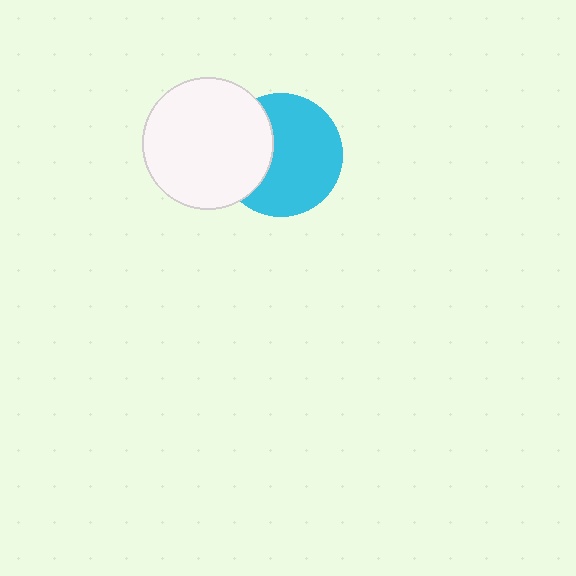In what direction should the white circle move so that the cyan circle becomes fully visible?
The white circle should move left. That is the shortest direction to clear the overlap and leave the cyan circle fully visible.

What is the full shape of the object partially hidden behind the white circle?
The partially hidden object is a cyan circle.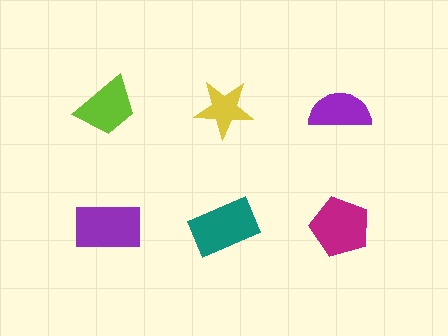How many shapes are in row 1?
3 shapes.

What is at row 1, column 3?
A purple semicircle.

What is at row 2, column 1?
A purple rectangle.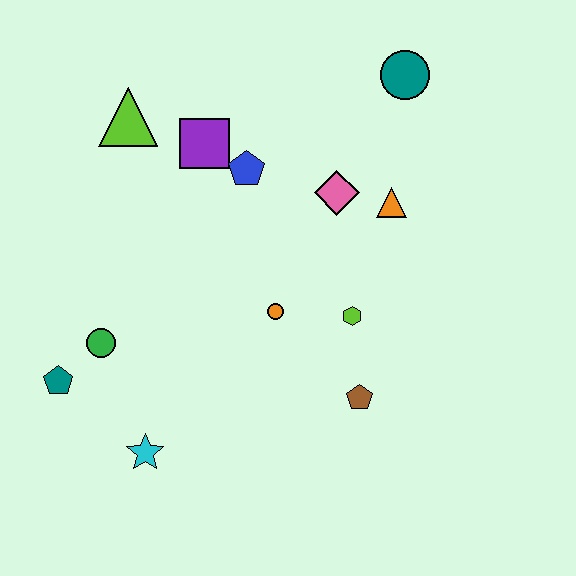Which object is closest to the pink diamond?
The orange triangle is closest to the pink diamond.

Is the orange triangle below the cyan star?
No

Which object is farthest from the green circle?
The teal circle is farthest from the green circle.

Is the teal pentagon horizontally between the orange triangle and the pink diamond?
No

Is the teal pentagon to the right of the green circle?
No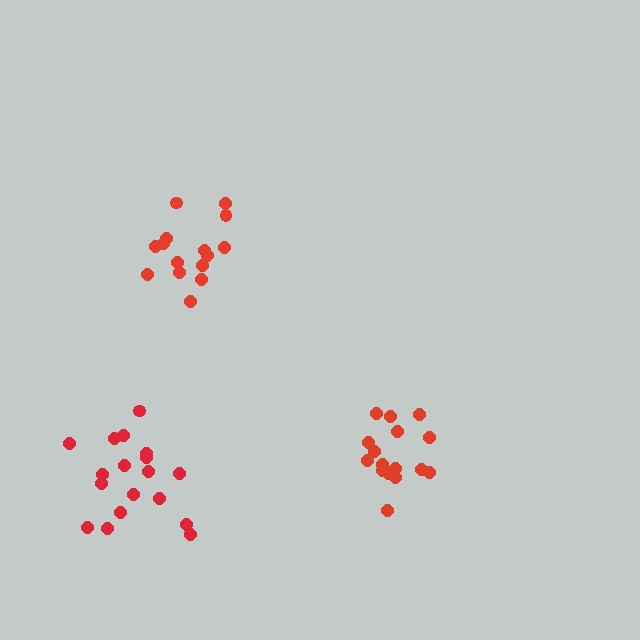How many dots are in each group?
Group 1: 16 dots, Group 2: 15 dots, Group 3: 18 dots (49 total).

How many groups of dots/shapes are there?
There are 3 groups.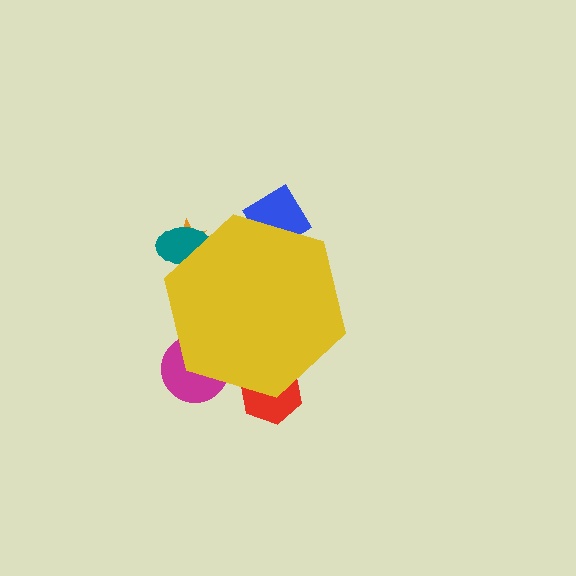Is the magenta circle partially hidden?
Yes, the magenta circle is partially hidden behind the yellow hexagon.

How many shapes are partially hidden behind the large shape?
5 shapes are partially hidden.